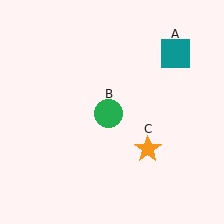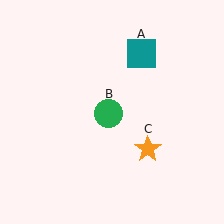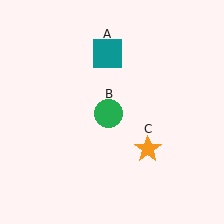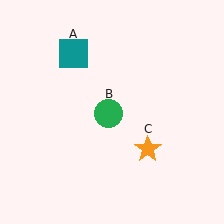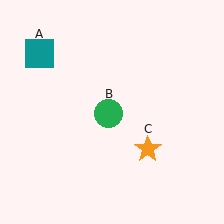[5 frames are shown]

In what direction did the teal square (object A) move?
The teal square (object A) moved left.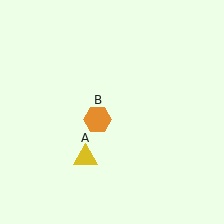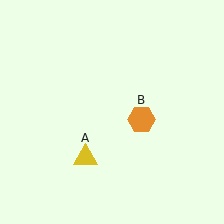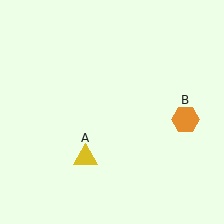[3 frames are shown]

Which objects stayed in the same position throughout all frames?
Yellow triangle (object A) remained stationary.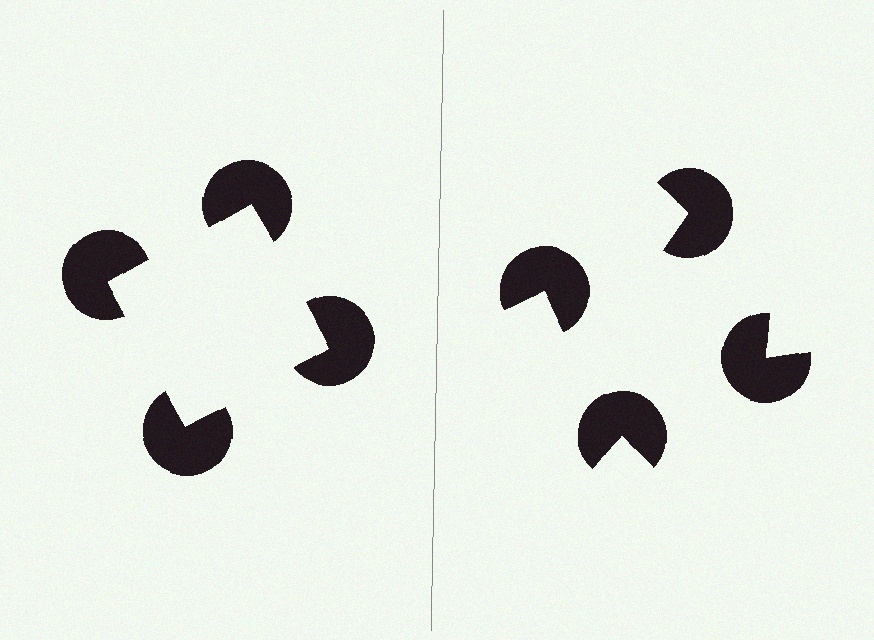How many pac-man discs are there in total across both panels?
8 — 4 on each side.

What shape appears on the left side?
An illusory square.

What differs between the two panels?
The pac-man discs are positioned identically on both sides; only the wedge orientations differ. On the left they align to a square; on the right they are misaligned.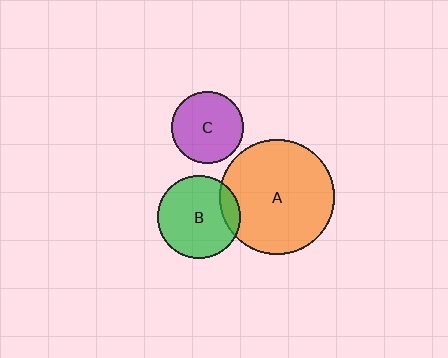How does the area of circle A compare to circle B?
Approximately 1.9 times.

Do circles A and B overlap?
Yes.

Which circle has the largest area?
Circle A (orange).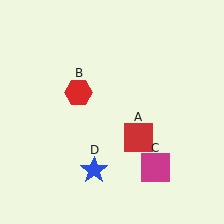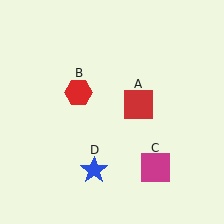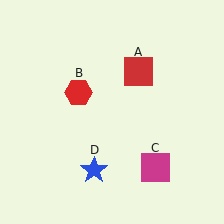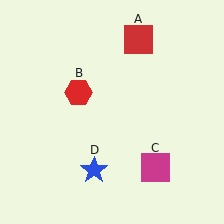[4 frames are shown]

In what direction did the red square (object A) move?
The red square (object A) moved up.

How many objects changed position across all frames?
1 object changed position: red square (object A).